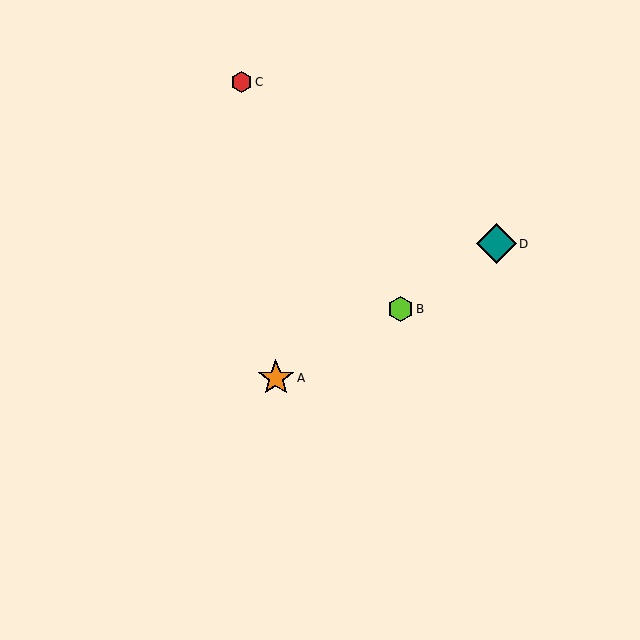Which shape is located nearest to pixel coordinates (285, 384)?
The orange star (labeled A) at (276, 378) is nearest to that location.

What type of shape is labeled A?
Shape A is an orange star.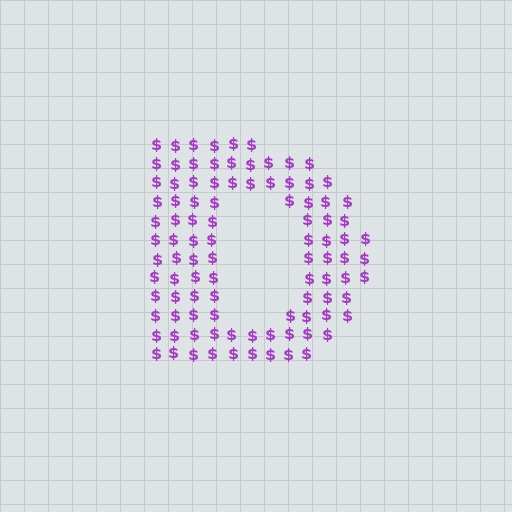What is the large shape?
The large shape is the letter D.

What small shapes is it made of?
It is made of small dollar signs.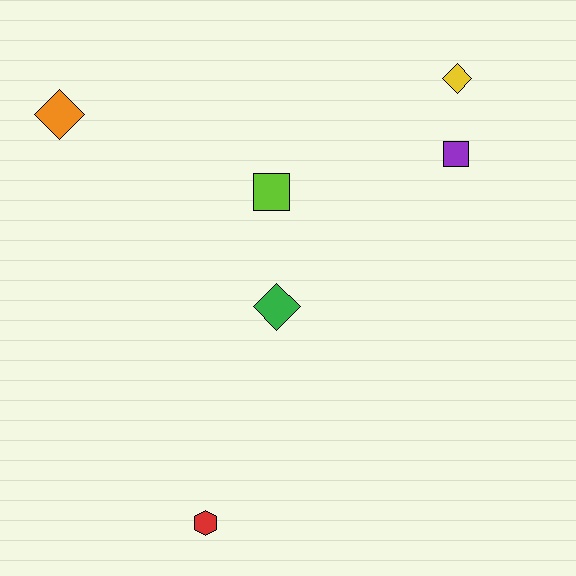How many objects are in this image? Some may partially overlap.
There are 6 objects.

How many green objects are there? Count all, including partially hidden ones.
There is 1 green object.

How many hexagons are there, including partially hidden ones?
There is 1 hexagon.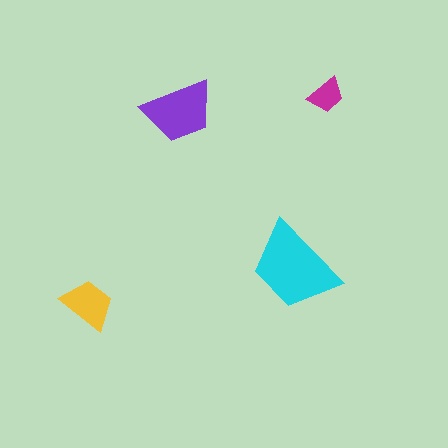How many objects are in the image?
There are 4 objects in the image.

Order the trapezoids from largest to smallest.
the cyan one, the purple one, the yellow one, the magenta one.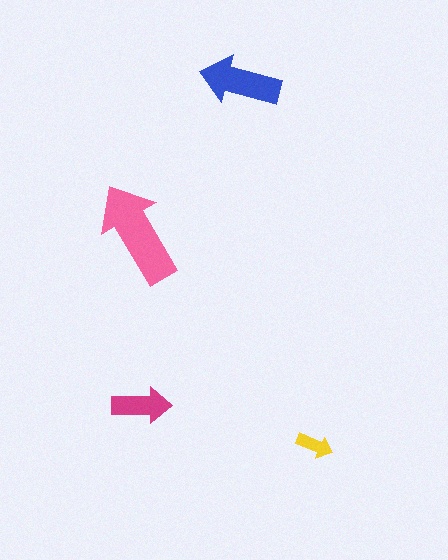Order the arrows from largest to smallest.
the pink one, the blue one, the magenta one, the yellow one.